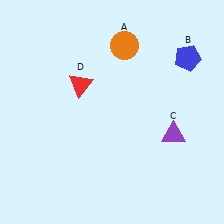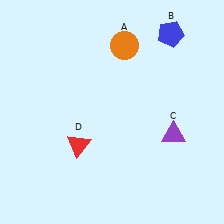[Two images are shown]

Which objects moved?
The objects that moved are: the blue pentagon (B), the red triangle (D).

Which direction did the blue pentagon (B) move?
The blue pentagon (B) moved up.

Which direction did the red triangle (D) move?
The red triangle (D) moved down.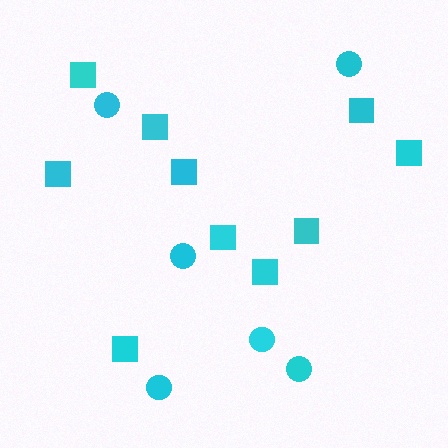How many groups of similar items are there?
There are 2 groups: one group of circles (6) and one group of squares (10).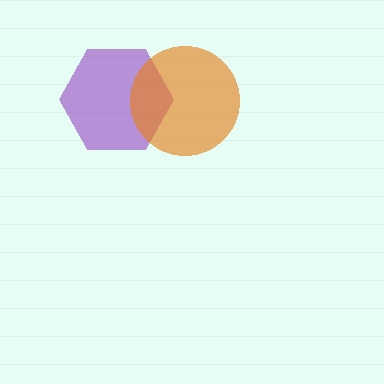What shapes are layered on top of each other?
The layered shapes are: a purple hexagon, an orange circle.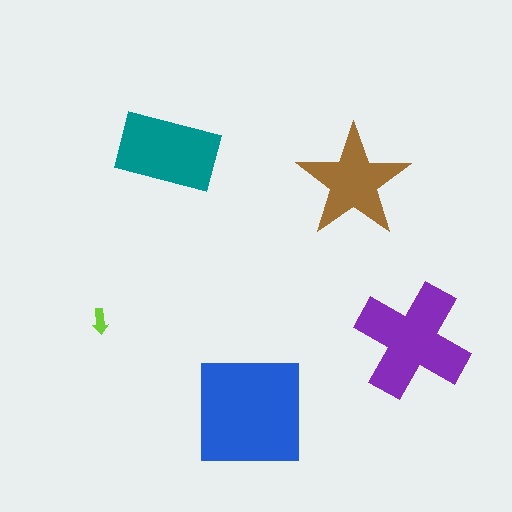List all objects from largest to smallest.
The blue square, the purple cross, the teal rectangle, the brown star, the lime arrow.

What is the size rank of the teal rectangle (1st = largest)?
3rd.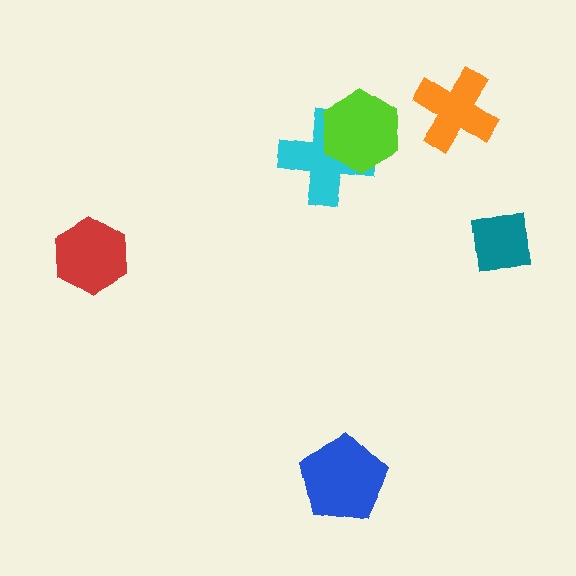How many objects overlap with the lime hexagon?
1 object overlaps with the lime hexagon.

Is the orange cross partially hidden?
No, no other shape covers it.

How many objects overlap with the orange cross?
0 objects overlap with the orange cross.